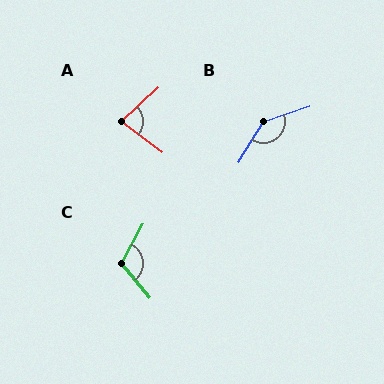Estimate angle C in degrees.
Approximately 111 degrees.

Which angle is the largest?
B, at approximately 141 degrees.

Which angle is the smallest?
A, at approximately 79 degrees.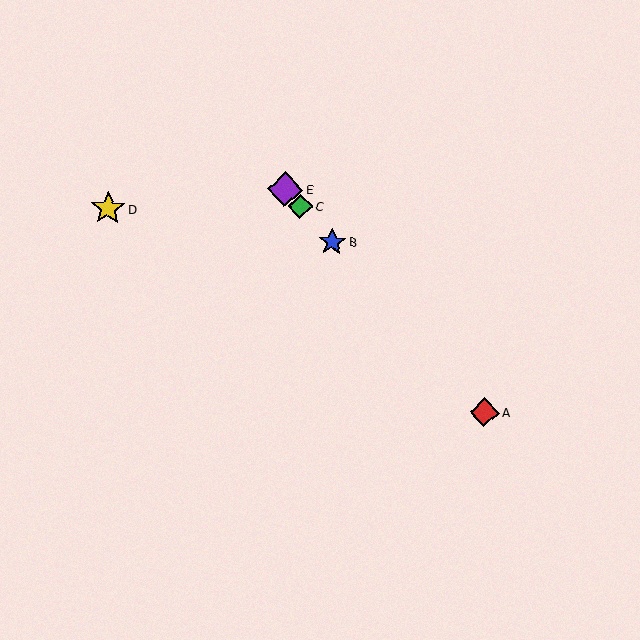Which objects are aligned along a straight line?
Objects A, B, C, E are aligned along a straight line.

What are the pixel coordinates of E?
Object E is at (285, 189).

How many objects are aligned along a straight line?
4 objects (A, B, C, E) are aligned along a straight line.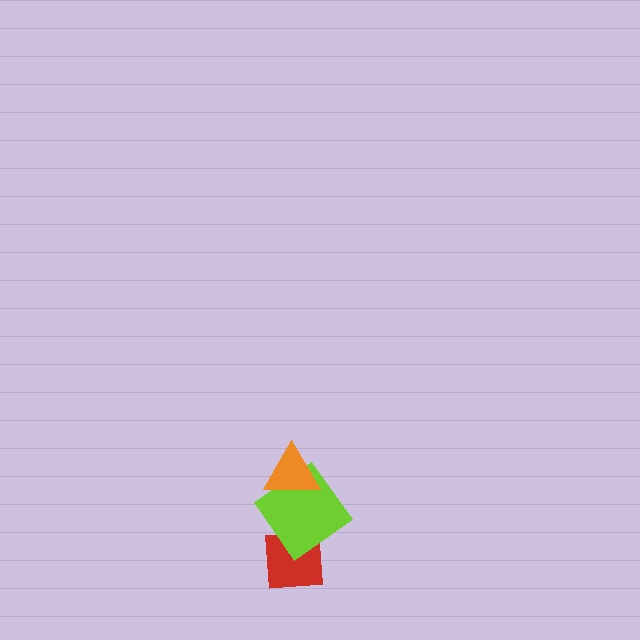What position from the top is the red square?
The red square is 3rd from the top.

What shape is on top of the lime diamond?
The orange triangle is on top of the lime diamond.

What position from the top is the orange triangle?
The orange triangle is 1st from the top.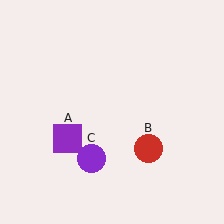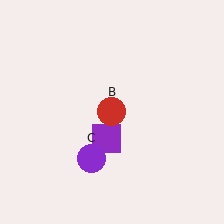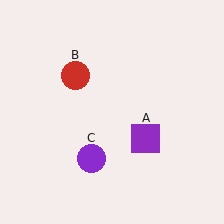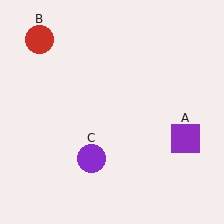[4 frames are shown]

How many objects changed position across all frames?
2 objects changed position: purple square (object A), red circle (object B).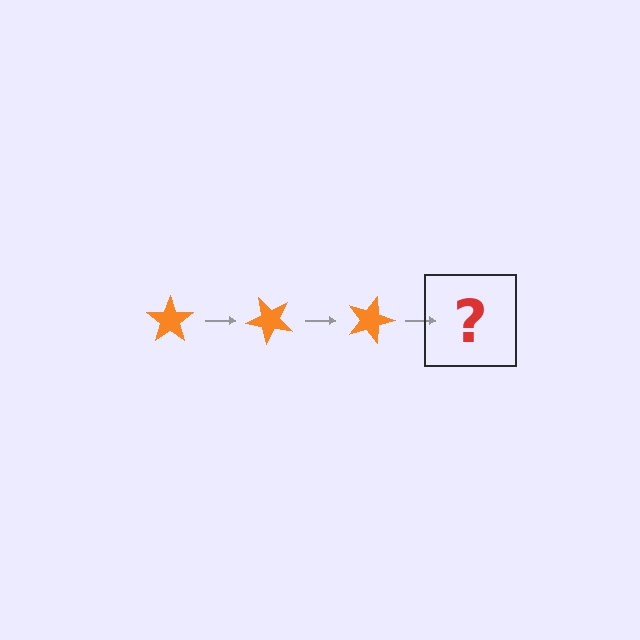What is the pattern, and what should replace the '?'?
The pattern is that the star rotates 45 degrees each step. The '?' should be an orange star rotated 135 degrees.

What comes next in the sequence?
The next element should be an orange star rotated 135 degrees.